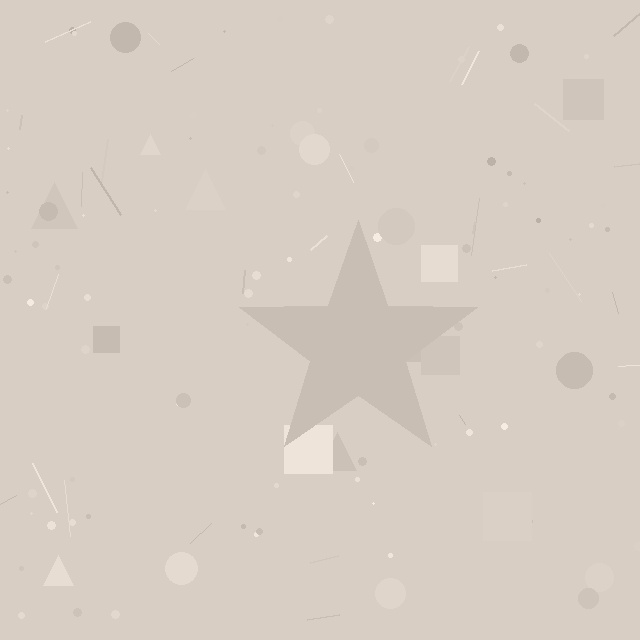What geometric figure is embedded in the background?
A star is embedded in the background.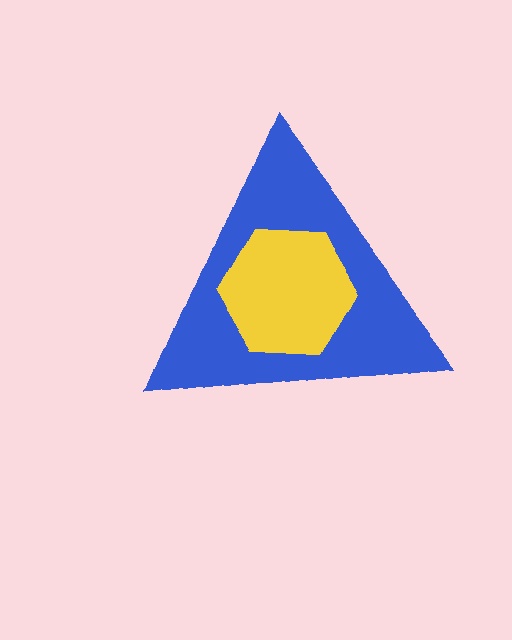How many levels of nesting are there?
2.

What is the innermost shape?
The yellow hexagon.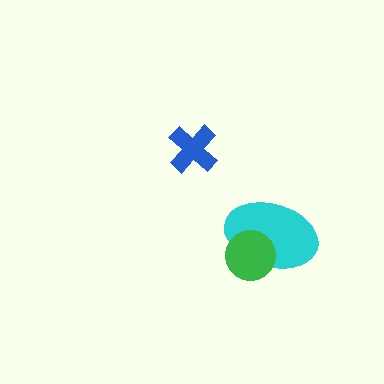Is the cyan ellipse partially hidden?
Yes, it is partially covered by another shape.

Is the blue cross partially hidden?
No, no other shape covers it.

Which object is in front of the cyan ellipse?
The green circle is in front of the cyan ellipse.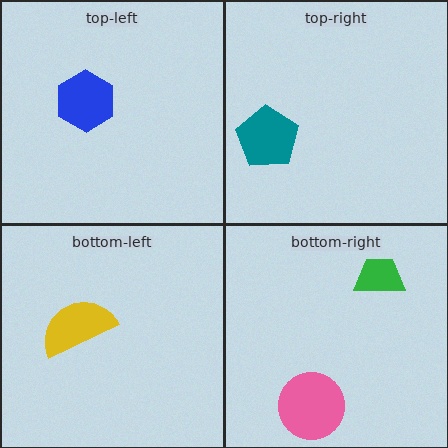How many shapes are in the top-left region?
1.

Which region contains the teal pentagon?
The top-right region.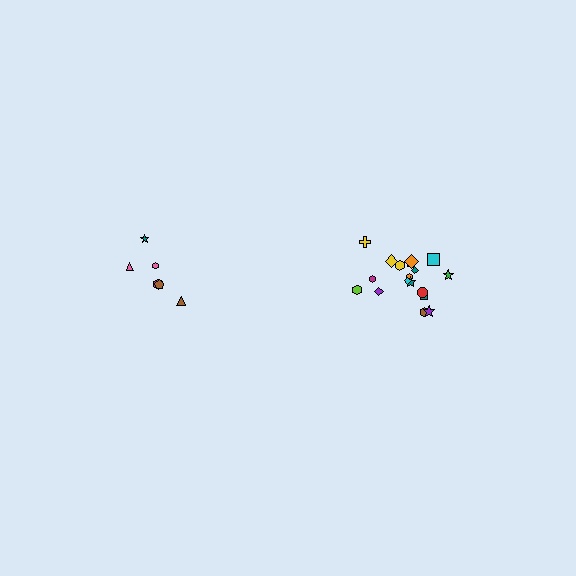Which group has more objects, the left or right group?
The right group.